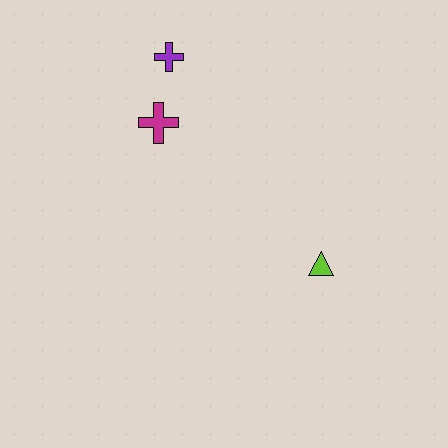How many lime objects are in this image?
There is 1 lime object.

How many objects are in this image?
There are 3 objects.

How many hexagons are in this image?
There are no hexagons.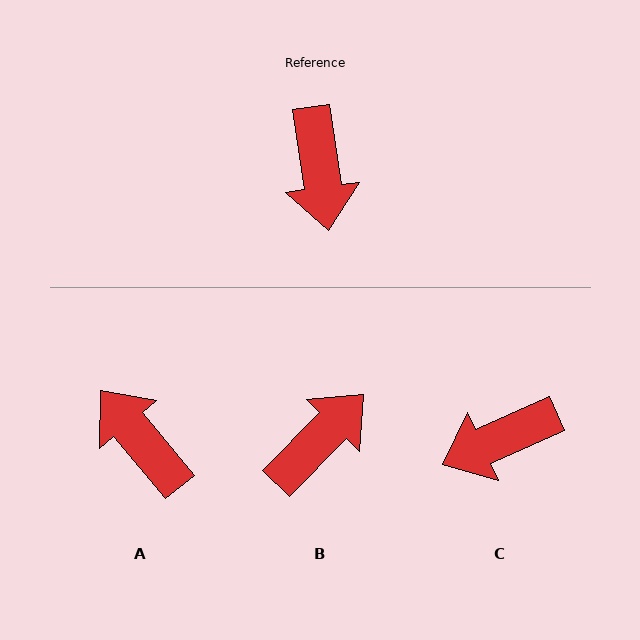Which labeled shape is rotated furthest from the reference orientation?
A, about 148 degrees away.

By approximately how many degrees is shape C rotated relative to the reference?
Approximately 74 degrees clockwise.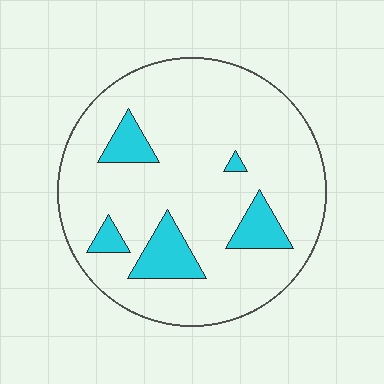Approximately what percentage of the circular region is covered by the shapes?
Approximately 15%.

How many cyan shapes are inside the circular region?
5.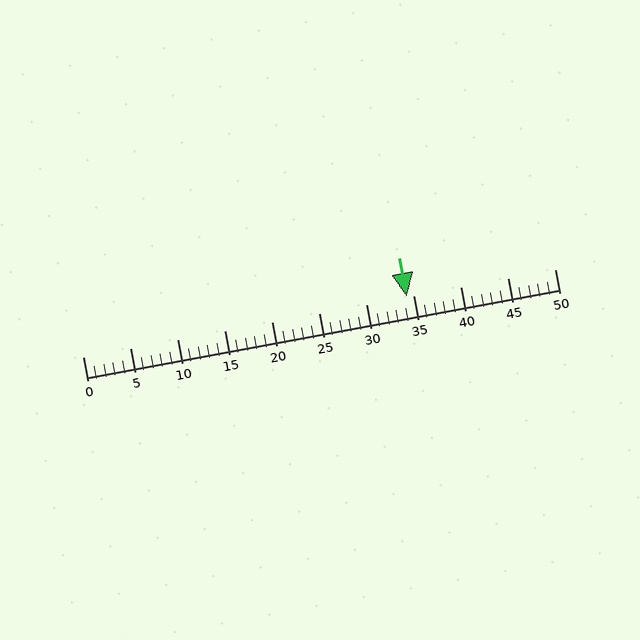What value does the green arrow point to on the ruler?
The green arrow points to approximately 34.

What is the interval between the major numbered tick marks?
The major tick marks are spaced 5 units apart.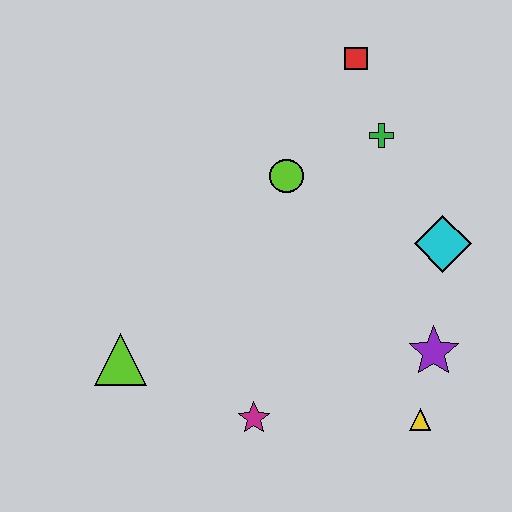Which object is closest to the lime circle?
The green cross is closest to the lime circle.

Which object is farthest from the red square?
The lime triangle is farthest from the red square.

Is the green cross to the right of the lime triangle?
Yes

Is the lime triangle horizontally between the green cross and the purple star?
No